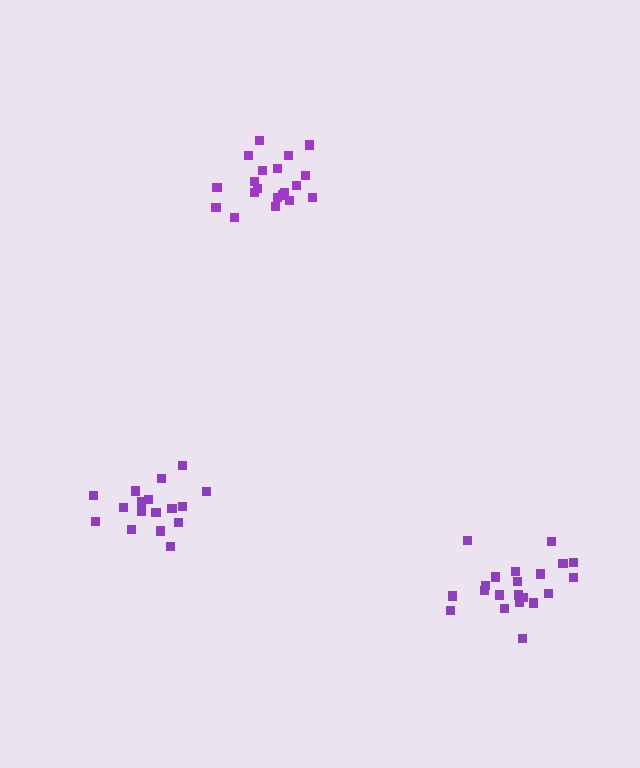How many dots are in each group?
Group 1: 21 dots, Group 2: 20 dots, Group 3: 17 dots (58 total).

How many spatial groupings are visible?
There are 3 spatial groupings.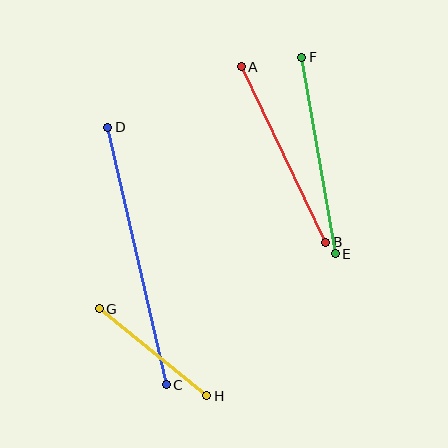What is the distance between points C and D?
The distance is approximately 264 pixels.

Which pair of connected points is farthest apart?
Points C and D are farthest apart.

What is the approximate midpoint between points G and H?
The midpoint is at approximately (153, 352) pixels.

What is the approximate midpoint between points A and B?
The midpoint is at approximately (283, 155) pixels.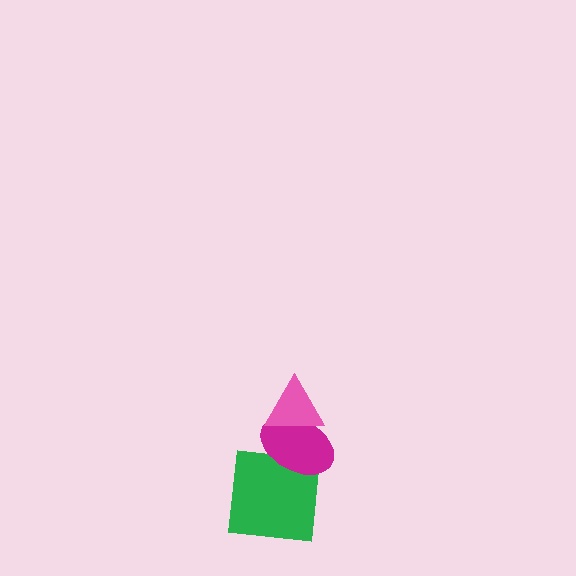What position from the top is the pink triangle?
The pink triangle is 1st from the top.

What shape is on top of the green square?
The magenta ellipse is on top of the green square.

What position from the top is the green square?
The green square is 3rd from the top.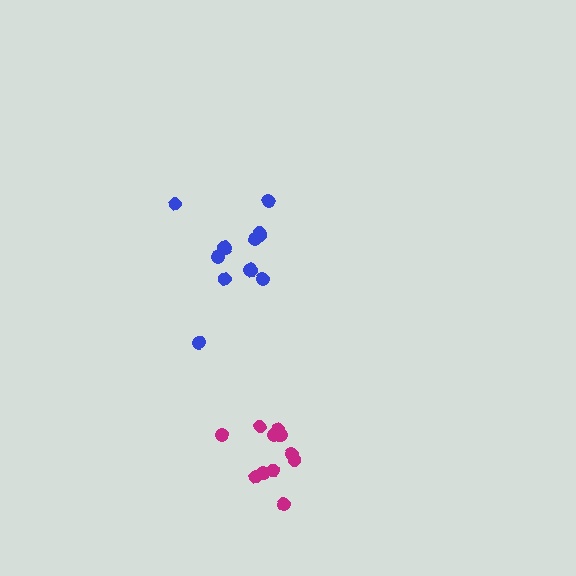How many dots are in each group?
Group 1: 11 dots, Group 2: 13 dots (24 total).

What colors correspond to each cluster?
The clusters are colored: magenta, blue.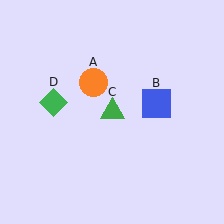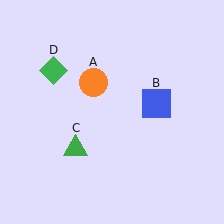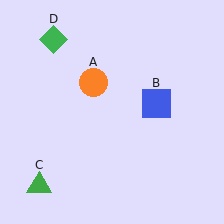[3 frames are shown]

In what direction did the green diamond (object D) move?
The green diamond (object D) moved up.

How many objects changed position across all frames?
2 objects changed position: green triangle (object C), green diamond (object D).